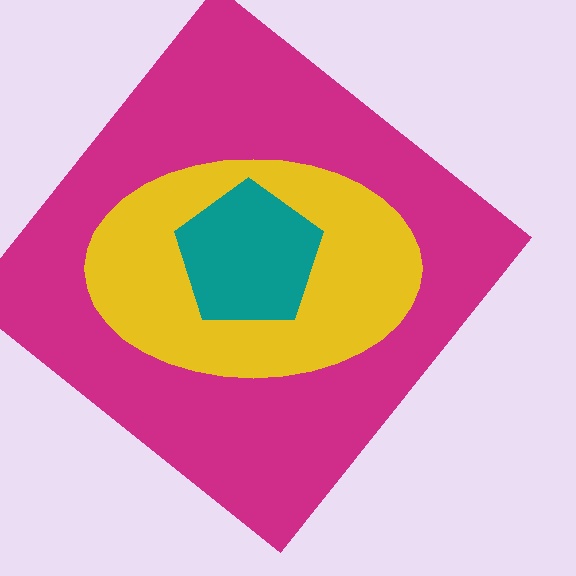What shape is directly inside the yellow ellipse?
The teal pentagon.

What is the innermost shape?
The teal pentagon.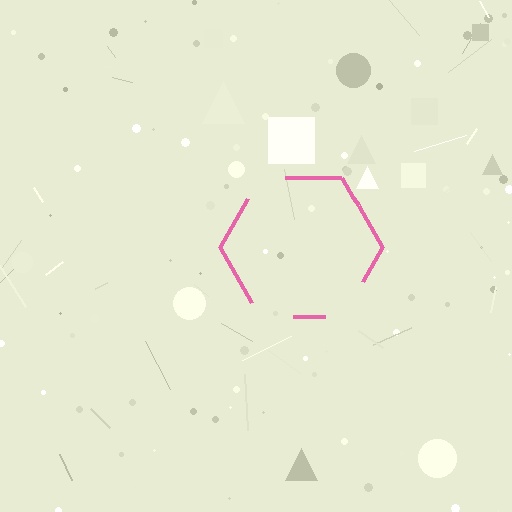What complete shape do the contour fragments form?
The contour fragments form a hexagon.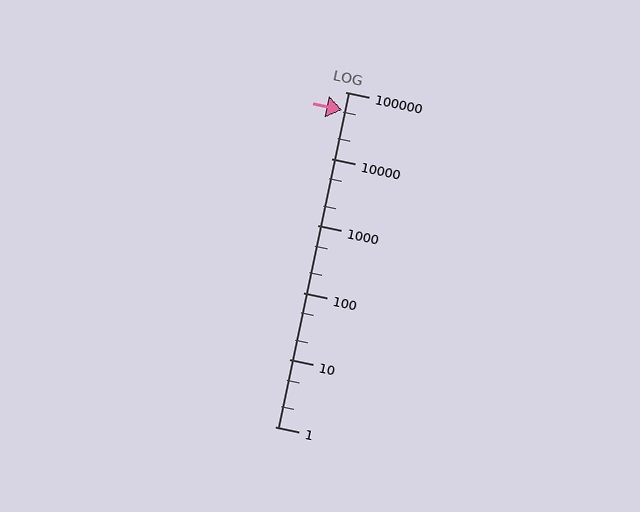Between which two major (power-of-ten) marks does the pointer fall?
The pointer is between 10000 and 100000.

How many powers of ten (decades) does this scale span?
The scale spans 5 decades, from 1 to 100000.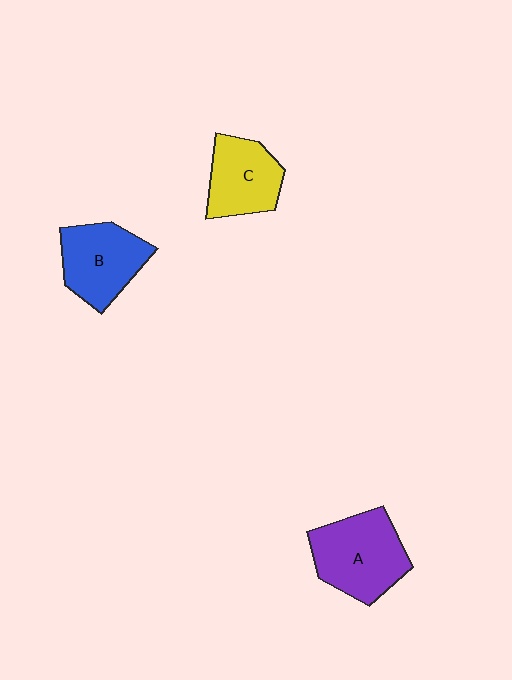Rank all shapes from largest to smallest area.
From largest to smallest: A (purple), B (blue), C (yellow).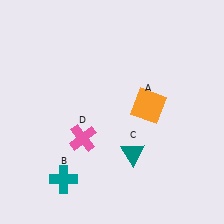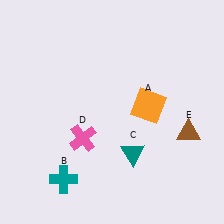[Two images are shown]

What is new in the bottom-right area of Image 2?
A brown triangle (E) was added in the bottom-right area of Image 2.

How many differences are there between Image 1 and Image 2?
There is 1 difference between the two images.